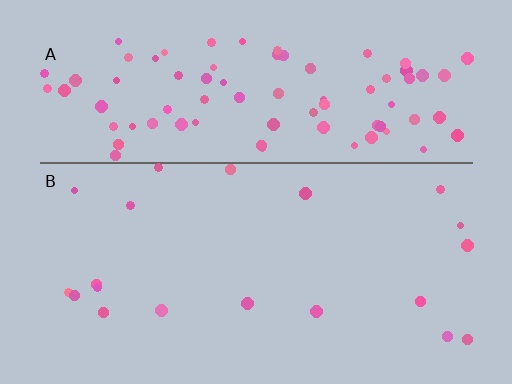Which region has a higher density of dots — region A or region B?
A (the top).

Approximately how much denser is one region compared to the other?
Approximately 4.5× — region A over region B.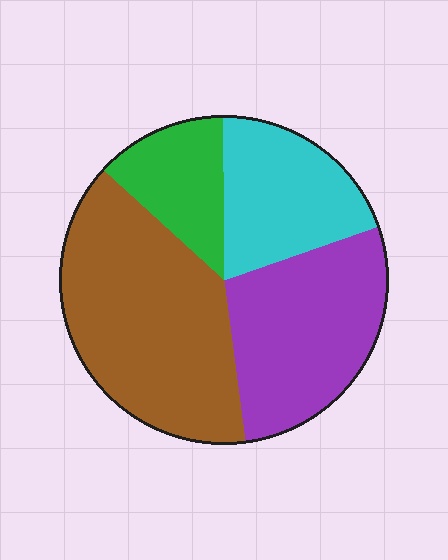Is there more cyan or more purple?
Purple.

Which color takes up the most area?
Brown, at roughly 40%.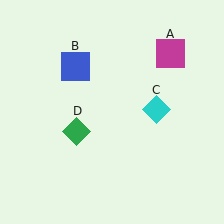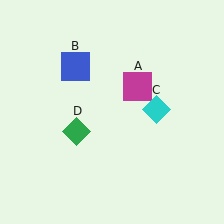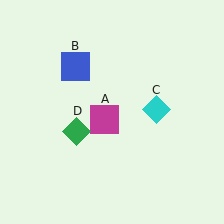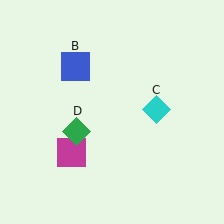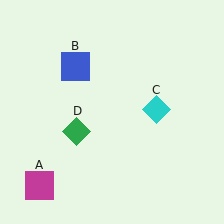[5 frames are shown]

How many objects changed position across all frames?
1 object changed position: magenta square (object A).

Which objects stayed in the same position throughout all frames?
Blue square (object B) and cyan diamond (object C) and green diamond (object D) remained stationary.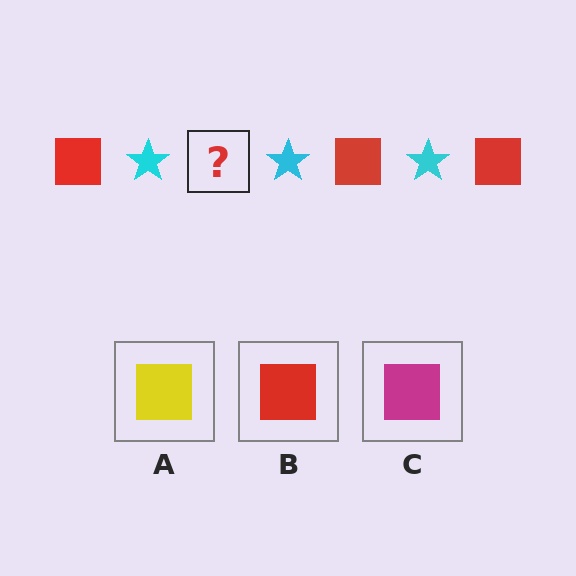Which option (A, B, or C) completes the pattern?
B.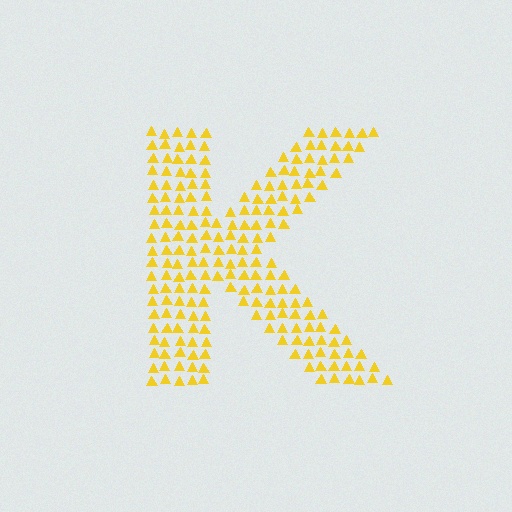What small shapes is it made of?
It is made of small triangles.